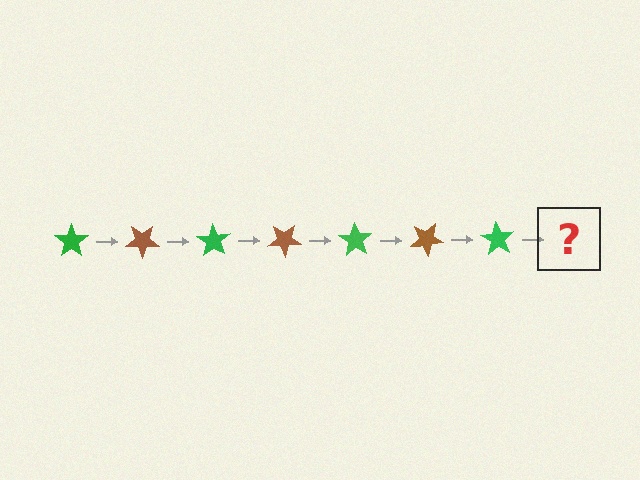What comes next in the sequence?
The next element should be a brown star, rotated 245 degrees from the start.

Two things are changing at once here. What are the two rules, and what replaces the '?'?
The two rules are that it rotates 35 degrees each step and the color cycles through green and brown. The '?' should be a brown star, rotated 245 degrees from the start.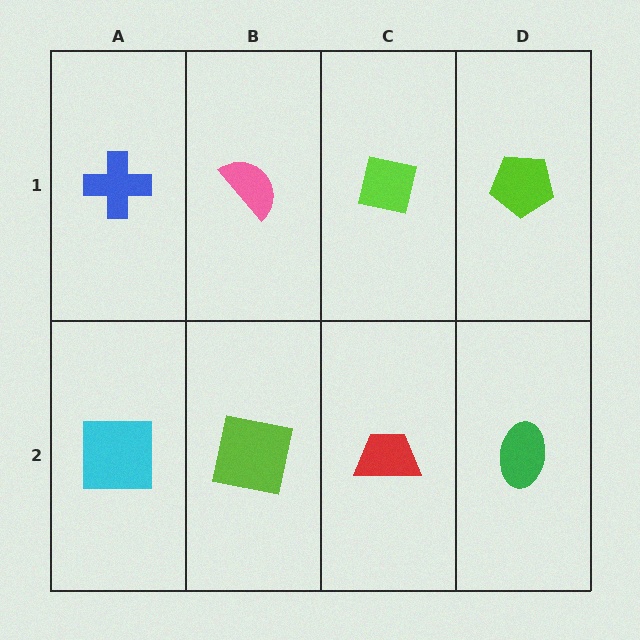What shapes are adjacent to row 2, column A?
A blue cross (row 1, column A), a lime square (row 2, column B).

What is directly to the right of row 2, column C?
A green ellipse.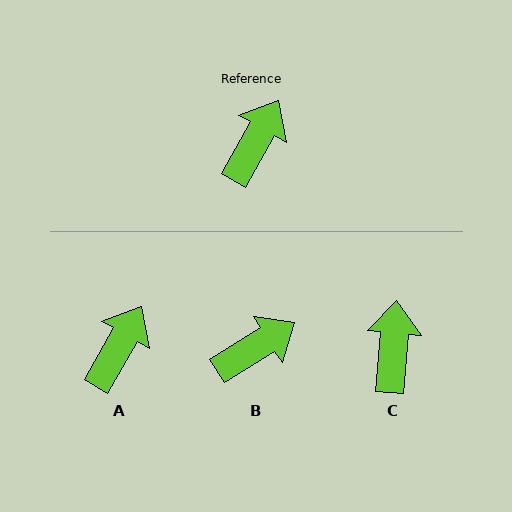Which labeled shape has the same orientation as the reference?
A.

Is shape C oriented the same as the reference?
No, it is off by about 25 degrees.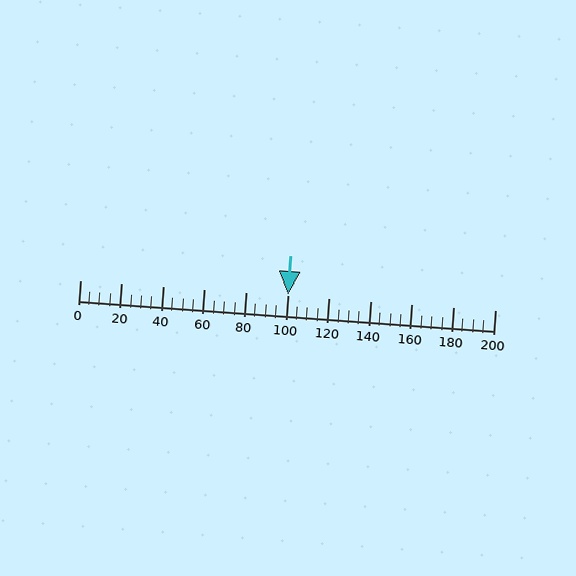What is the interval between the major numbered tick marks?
The major tick marks are spaced 20 units apart.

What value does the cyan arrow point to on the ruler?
The cyan arrow points to approximately 100.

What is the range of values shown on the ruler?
The ruler shows values from 0 to 200.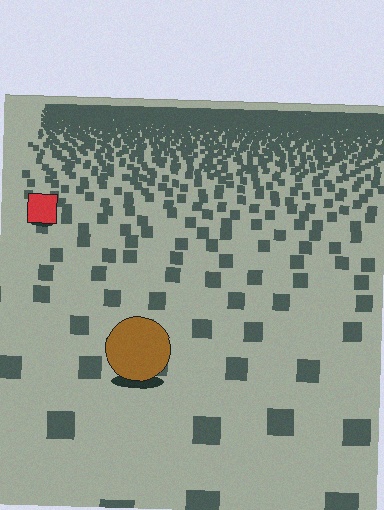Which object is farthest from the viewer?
The red square is farthest from the viewer. It appears smaller and the ground texture around it is denser.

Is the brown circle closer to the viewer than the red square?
Yes. The brown circle is closer — you can tell from the texture gradient: the ground texture is coarser near it.